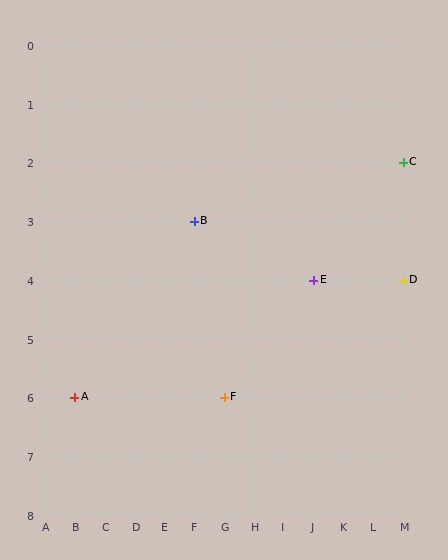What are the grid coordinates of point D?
Point D is at grid coordinates (M, 4).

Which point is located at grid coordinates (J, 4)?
Point E is at (J, 4).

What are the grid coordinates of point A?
Point A is at grid coordinates (B, 6).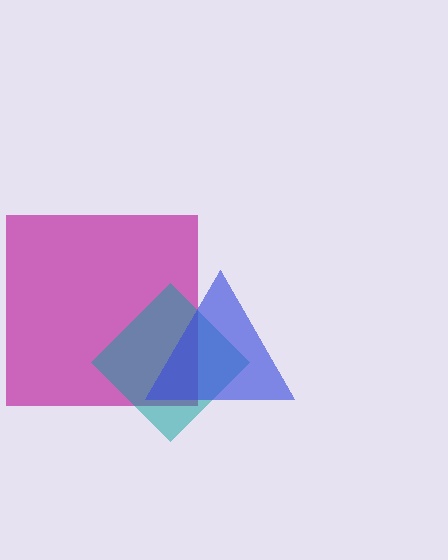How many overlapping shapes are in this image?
There are 3 overlapping shapes in the image.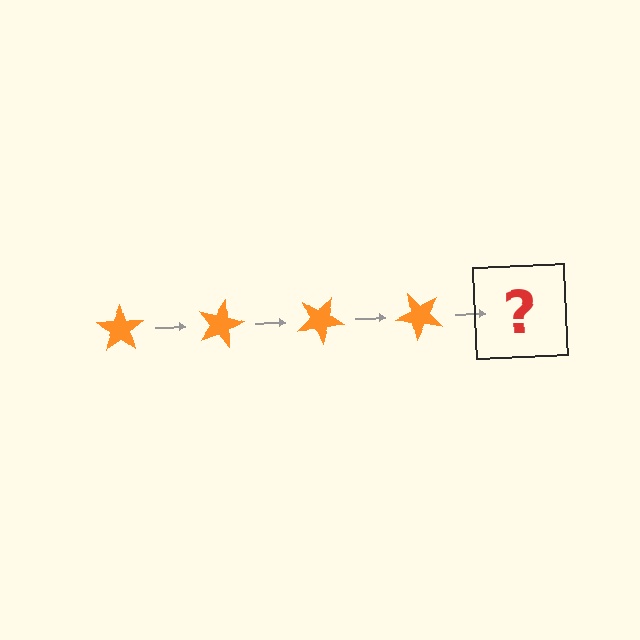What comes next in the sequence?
The next element should be an orange star rotated 60 degrees.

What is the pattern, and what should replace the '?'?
The pattern is that the star rotates 15 degrees each step. The '?' should be an orange star rotated 60 degrees.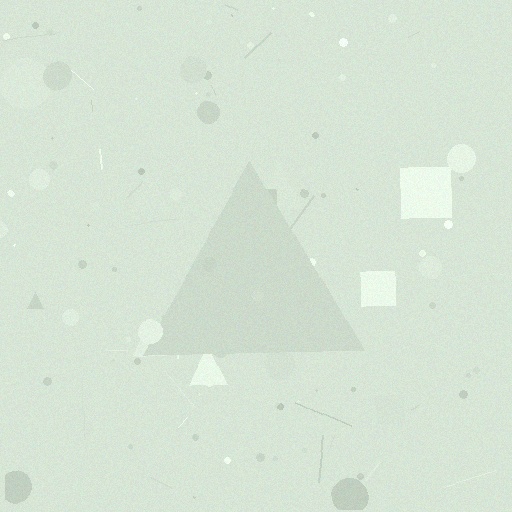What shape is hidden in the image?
A triangle is hidden in the image.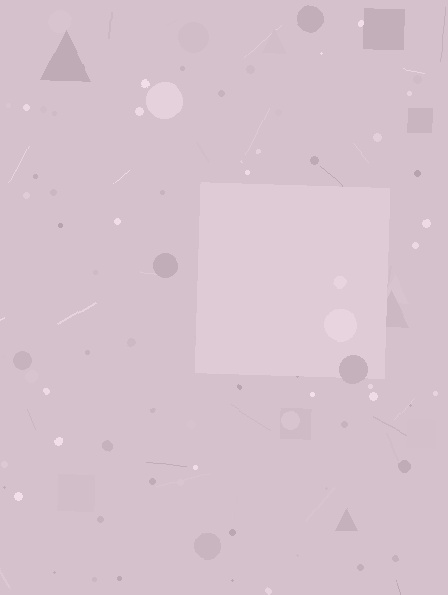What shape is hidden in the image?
A square is hidden in the image.